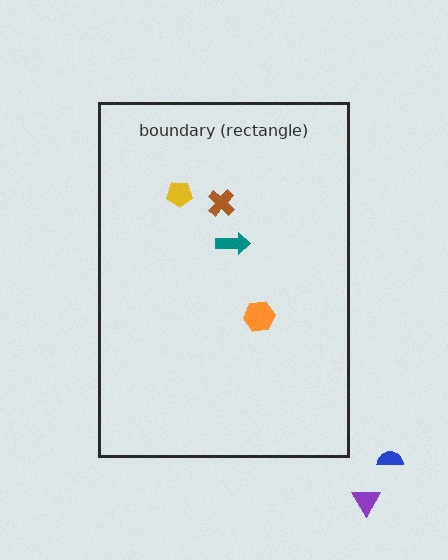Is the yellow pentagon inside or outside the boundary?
Inside.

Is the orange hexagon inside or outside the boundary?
Inside.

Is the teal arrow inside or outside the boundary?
Inside.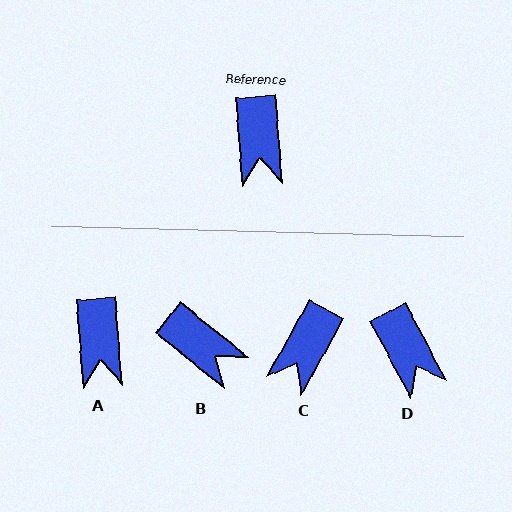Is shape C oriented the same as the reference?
No, it is off by about 33 degrees.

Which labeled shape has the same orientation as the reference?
A.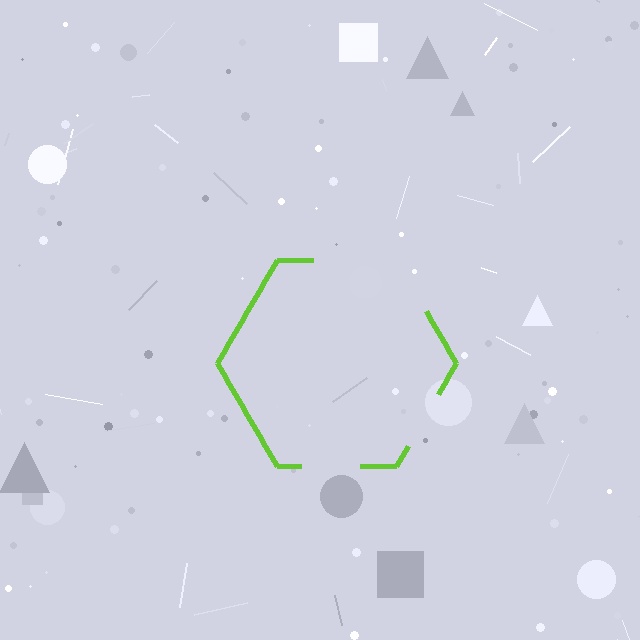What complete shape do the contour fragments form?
The contour fragments form a hexagon.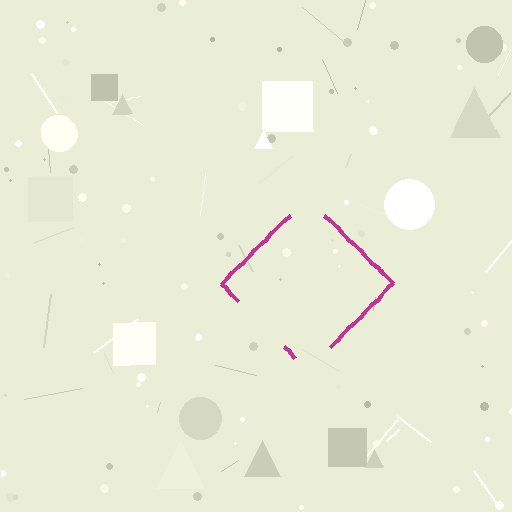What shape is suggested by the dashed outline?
The dashed outline suggests a diamond.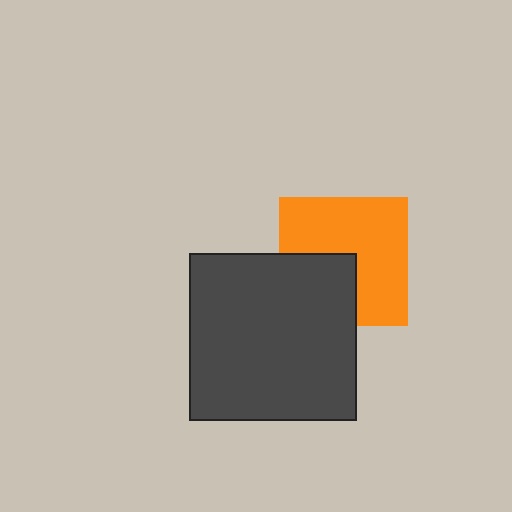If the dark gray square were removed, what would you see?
You would see the complete orange square.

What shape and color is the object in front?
The object in front is a dark gray square.